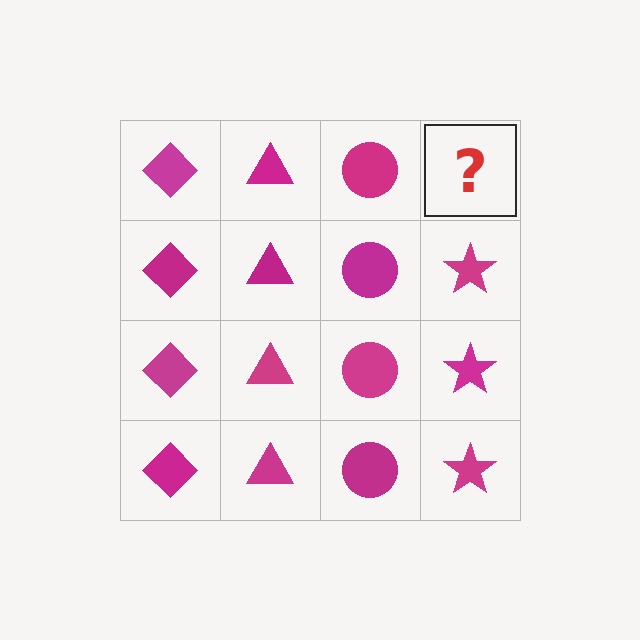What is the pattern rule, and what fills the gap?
The rule is that each column has a consistent shape. The gap should be filled with a magenta star.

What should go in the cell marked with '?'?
The missing cell should contain a magenta star.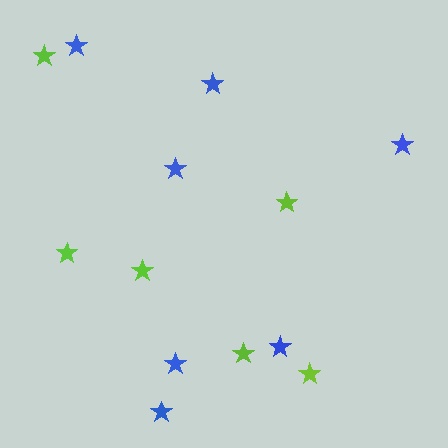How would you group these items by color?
There are 2 groups: one group of blue stars (7) and one group of lime stars (6).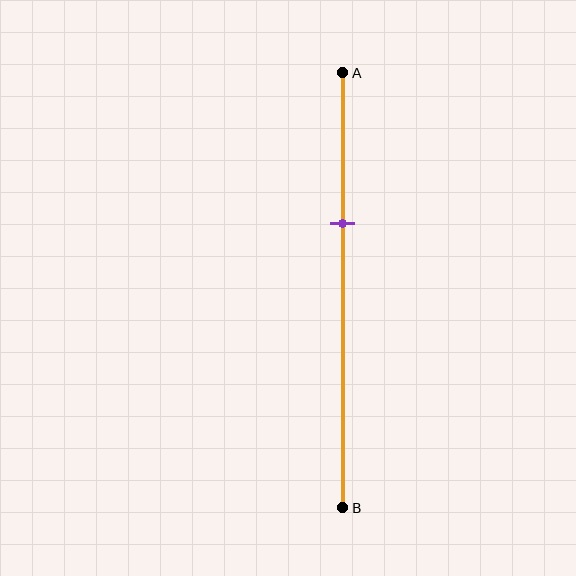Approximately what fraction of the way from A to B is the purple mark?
The purple mark is approximately 35% of the way from A to B.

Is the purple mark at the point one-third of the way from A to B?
Yes, the mark is approximately at the one-third point.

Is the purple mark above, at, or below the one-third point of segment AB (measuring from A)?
The purple mark is approximately at the one-third point of segment AB.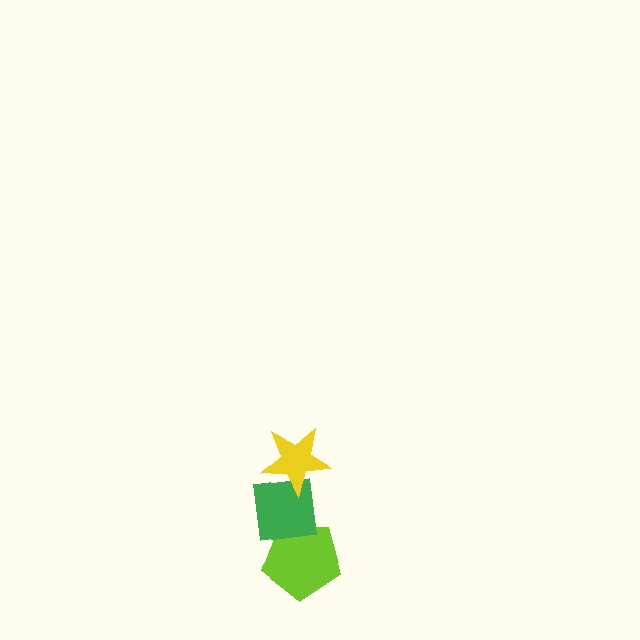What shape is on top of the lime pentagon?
The green square is on top of the lime pentagon.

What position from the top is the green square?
The green square is 2nd from the top.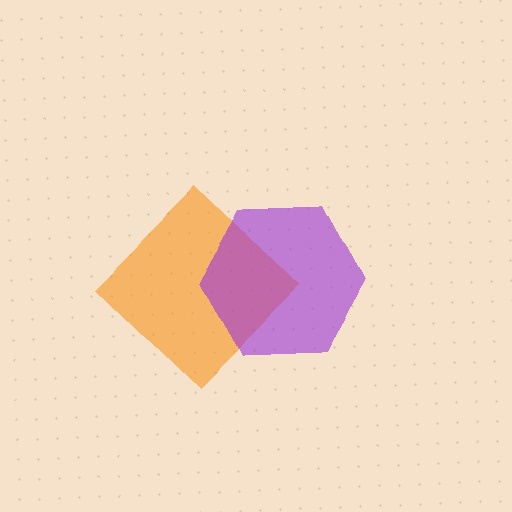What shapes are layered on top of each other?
The layered shapes are: an orange diamond, a purple hexagon.